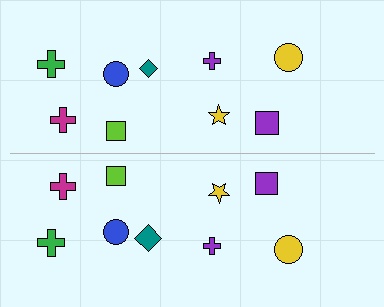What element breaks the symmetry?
The teal diamond on the bottom side has a different size than its mirror counterpart.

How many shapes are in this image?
There are 18 shapes in this image.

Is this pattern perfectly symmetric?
No, the pattern is not perfectly symmetric. The teal diamond on the bottom side has a different size than its mirror counterpart.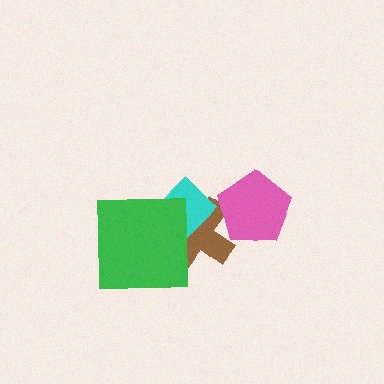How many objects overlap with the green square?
2 objects overlap with the green square.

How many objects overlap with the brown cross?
3 objects overlap with the brown cross.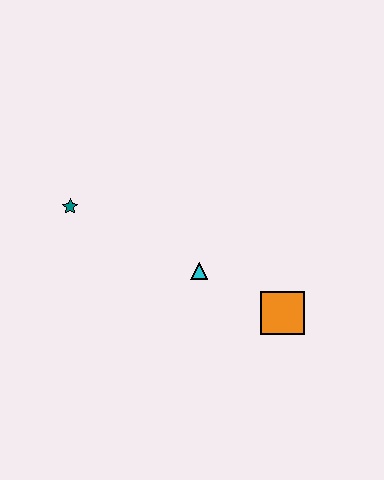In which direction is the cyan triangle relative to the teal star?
The cyan triangle is to the right of the teal star.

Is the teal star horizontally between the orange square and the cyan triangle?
No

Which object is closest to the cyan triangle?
The orange square is closest to the cyan triangle.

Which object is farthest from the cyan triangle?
The teal star is farthest from the cyan triangle.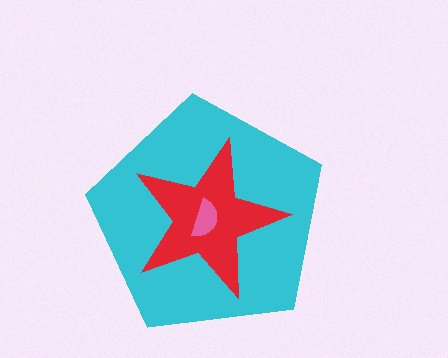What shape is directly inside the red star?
The pink semicircle.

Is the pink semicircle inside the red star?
Yes.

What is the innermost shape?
The pink semicircle.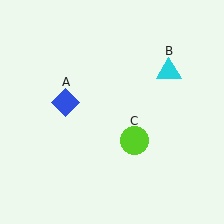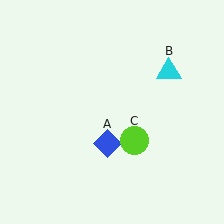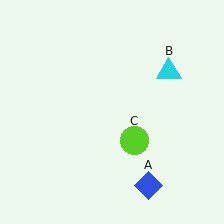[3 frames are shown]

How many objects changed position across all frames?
1 object changed position: blue diamond (object A).